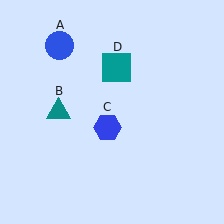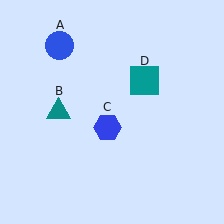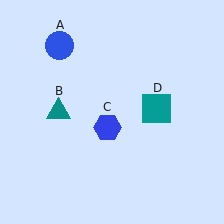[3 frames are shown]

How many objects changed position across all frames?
1 object changed position: teal square (object D).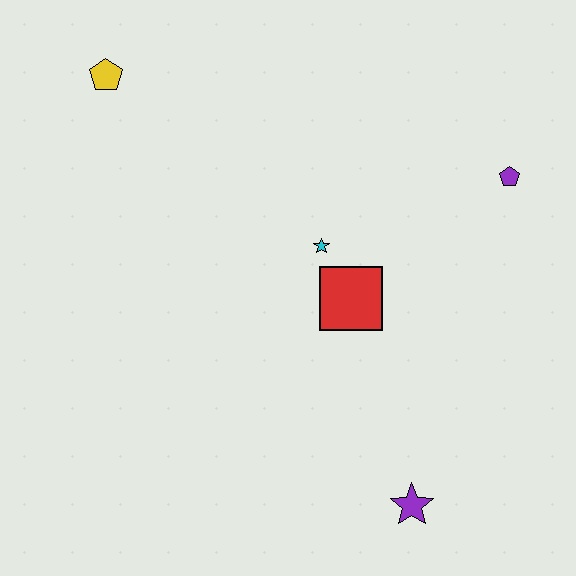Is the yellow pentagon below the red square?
No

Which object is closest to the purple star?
The red square is closest to the purple star.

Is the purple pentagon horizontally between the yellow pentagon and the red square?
No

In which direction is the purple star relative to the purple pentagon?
The purple star is below the purple pentagon.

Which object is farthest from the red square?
The yellow pentagon is farthest from the red square.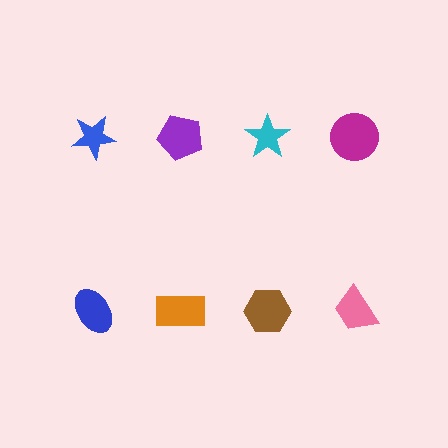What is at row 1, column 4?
A magenta circle.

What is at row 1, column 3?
A cyan star.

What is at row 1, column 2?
A purple pentagon.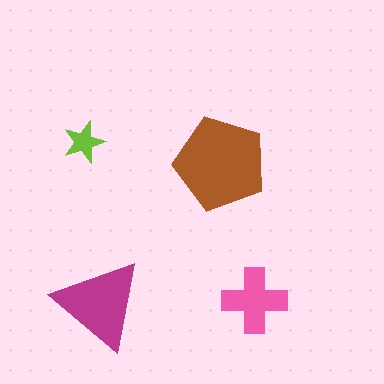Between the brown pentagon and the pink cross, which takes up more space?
The brown pentagon.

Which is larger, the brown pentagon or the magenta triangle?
The brown pentagon.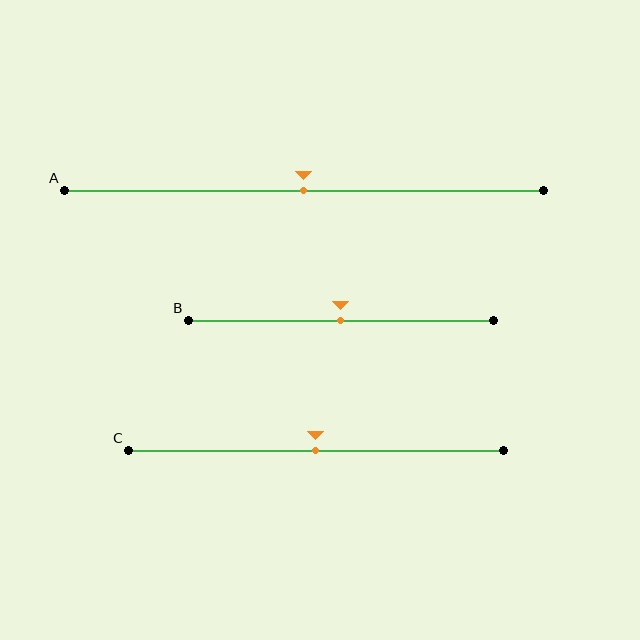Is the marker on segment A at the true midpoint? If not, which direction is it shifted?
Yes, the marker on segment A is at the true midpoint.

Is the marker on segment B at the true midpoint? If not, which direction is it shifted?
Yes, the marker on segment B is at the true midpoint.